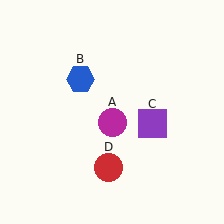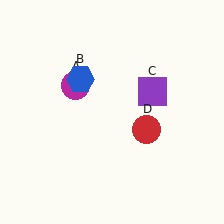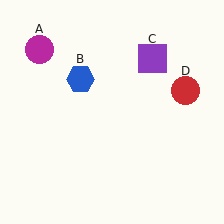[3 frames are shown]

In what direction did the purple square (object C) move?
The purple square (object C) moved up.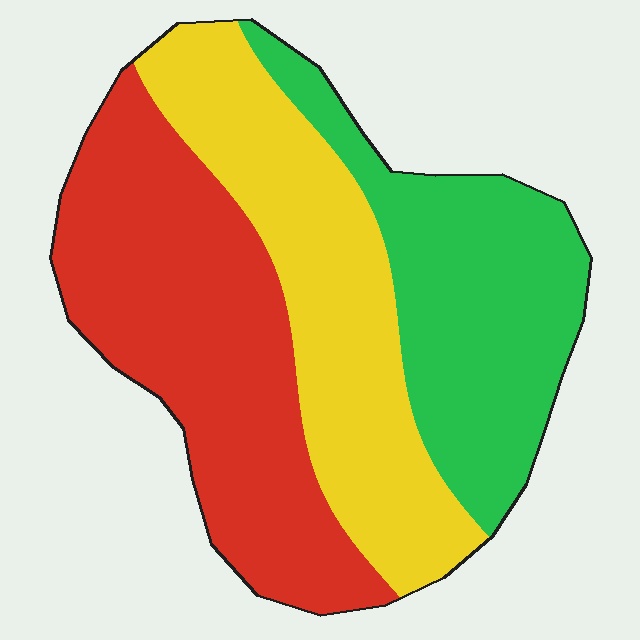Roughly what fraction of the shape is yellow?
Yellow takes up about one third (1/3) of the shape.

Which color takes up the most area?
Red, at roughly 40%.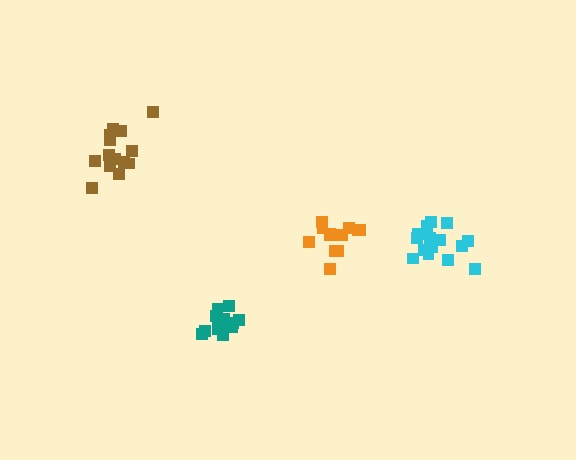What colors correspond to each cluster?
The clusters are colored: cyan, orange, teal, brown.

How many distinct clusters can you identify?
There are 4 distinct clusters.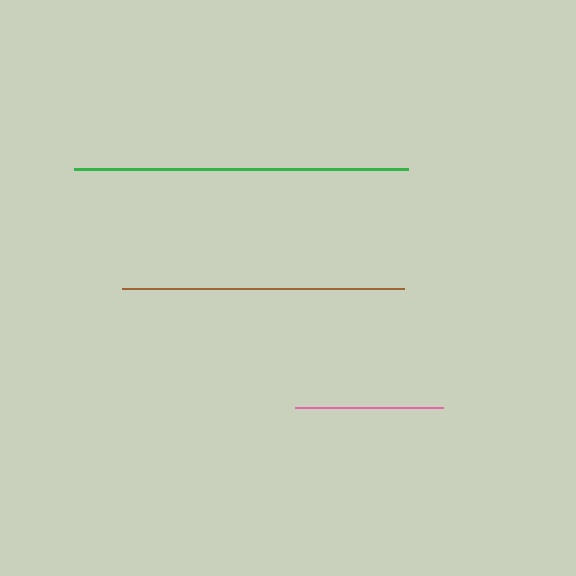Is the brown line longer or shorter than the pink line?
The brown line is longer than the pink line.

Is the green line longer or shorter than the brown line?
The green line is longer than the brown line.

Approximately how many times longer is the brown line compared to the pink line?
The brown line is approximately 1.9 times the length of the pink line.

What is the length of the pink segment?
The pink segment is approximately 148 pixels long.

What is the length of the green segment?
The green segment is approximately 334 pixels long.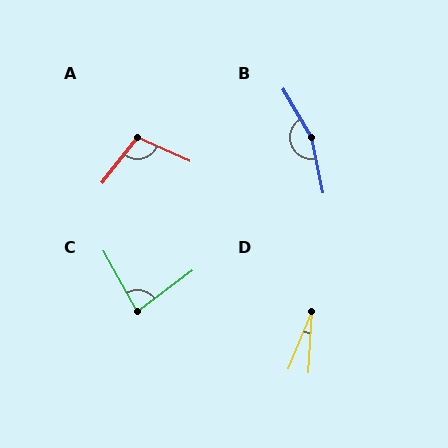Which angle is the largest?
B, at approximately 162 degrees.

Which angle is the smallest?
D, at approximately 18 degrees.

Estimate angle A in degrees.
Approximately 103 degrees.